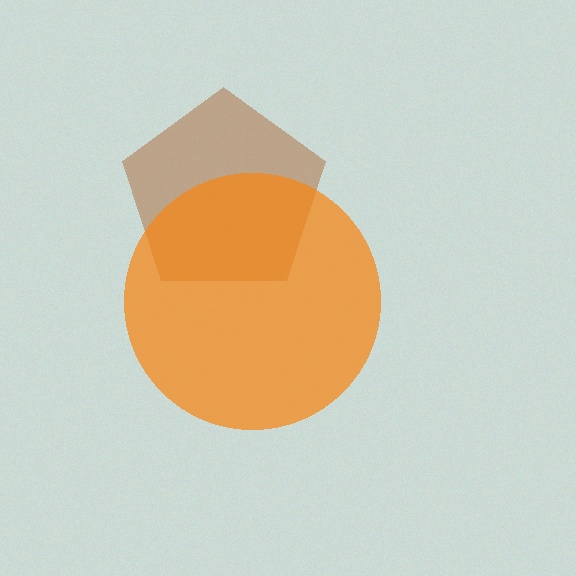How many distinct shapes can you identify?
There are 2 distinct shapes: a brown pentagon, an orange circle.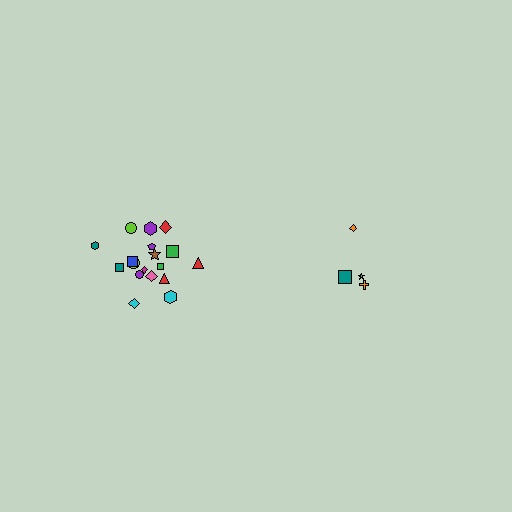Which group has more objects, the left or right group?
The left group.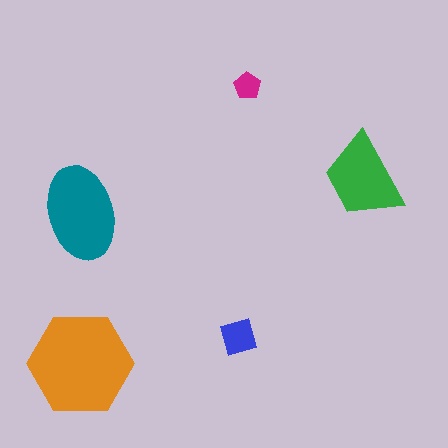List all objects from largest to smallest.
The orange hexagon, the teal ellipse, the green trapezoid, the blue diamond, the magenta pentagon.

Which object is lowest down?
The orange hexagon is bottommost.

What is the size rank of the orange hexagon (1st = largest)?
1st.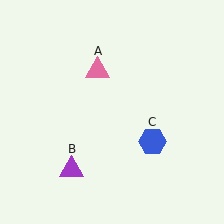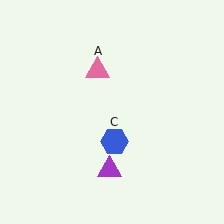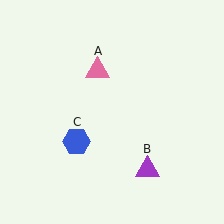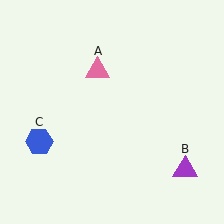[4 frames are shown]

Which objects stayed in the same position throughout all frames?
Pink triangle (object A) remained stationary.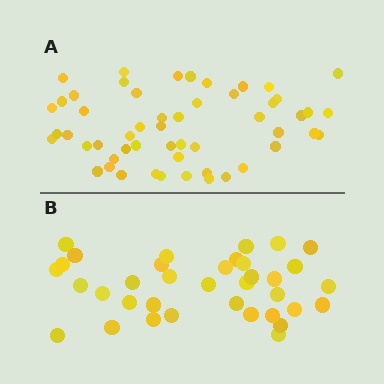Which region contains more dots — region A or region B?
Region A (the top region) has more dots.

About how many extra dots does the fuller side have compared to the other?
Region A has approximately 15 more dots than region B.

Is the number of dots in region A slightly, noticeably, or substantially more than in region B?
Region A has substantially more. The ratio is roughly 1.5 to 1.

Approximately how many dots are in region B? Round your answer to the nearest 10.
About 40 dots. (The exact count is 36, which rounds to 40.)